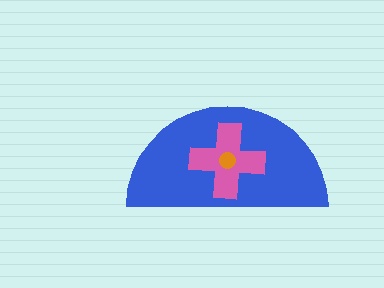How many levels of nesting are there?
3.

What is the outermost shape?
The blue semicircle.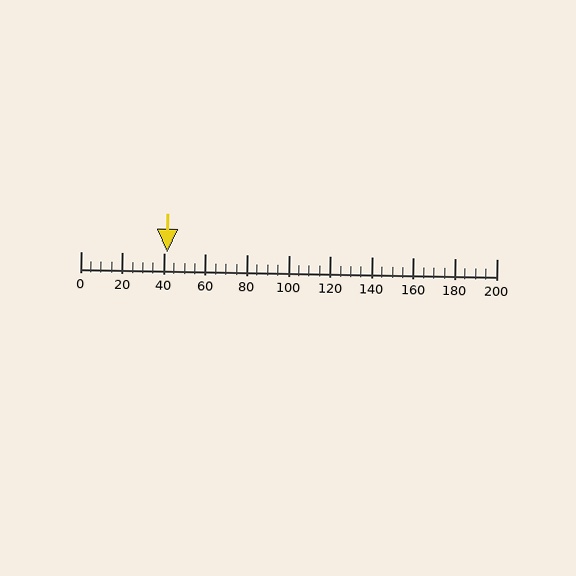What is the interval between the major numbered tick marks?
The major tick marks are spaced 20 units apart.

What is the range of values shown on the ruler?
The ruler shows values from 0 to 200.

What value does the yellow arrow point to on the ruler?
The yellow arrow points to approximately 42.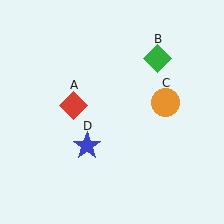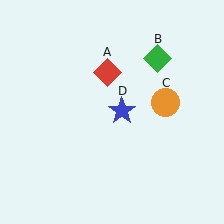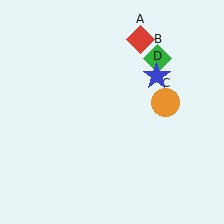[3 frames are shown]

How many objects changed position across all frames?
2 objects changed position: red diamond (object A), blue star (object D).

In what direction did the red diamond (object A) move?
The red diamond (object A) moved up and to the right.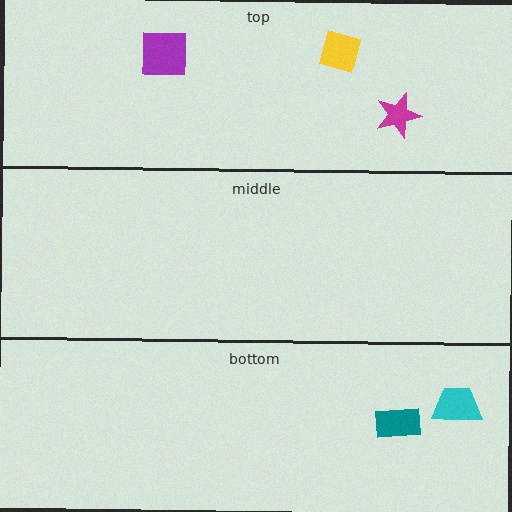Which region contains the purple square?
The top region.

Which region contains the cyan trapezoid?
The bottom region.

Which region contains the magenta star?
The top region.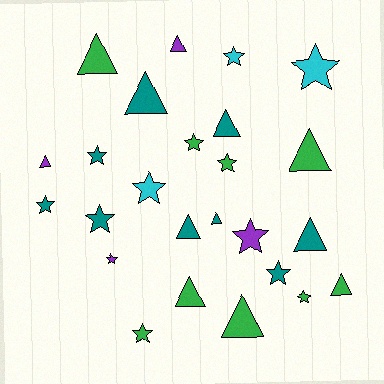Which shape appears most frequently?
Star, with 13 objects.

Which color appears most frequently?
Green, with 9 objects.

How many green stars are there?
There are 4 green stars.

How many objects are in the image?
There are 25 objects.